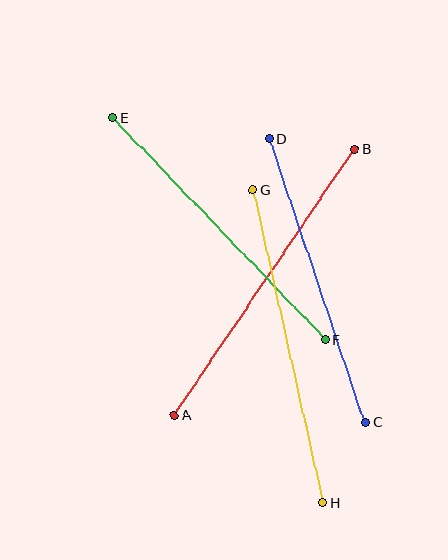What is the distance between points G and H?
The distance is approximately 320 pixels.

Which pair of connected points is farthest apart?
Points A and B are farthest apart.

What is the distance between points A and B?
The distance is approximately 321 pixels.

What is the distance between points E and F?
The distance is approximately 308 pixels.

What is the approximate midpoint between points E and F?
The midpoint is at approximately (219, 229) pixels.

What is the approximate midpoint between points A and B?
The midpoint is at approximately (264, 282) pixels.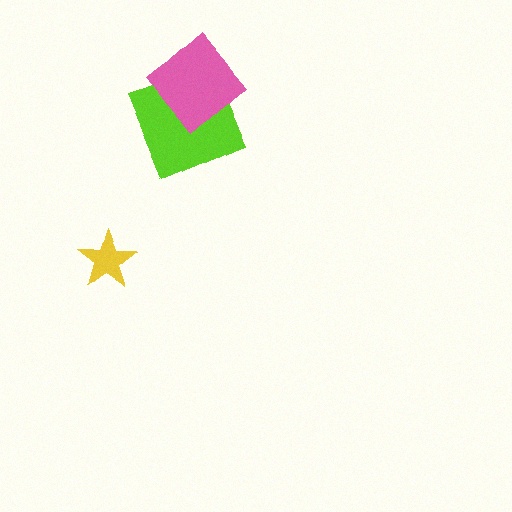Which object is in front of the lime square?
The pink diamond is in front of the lime square.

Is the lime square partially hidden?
Yes, it is partially covered by another shape.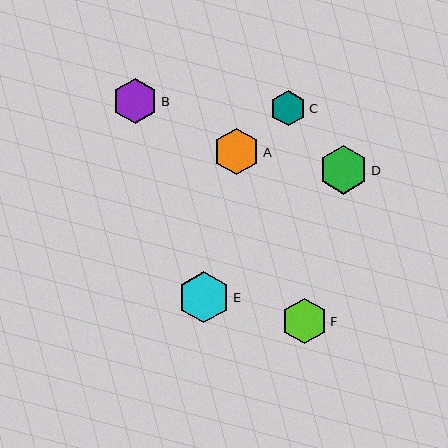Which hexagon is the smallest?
Hexagon C is the smallest with a size of approximately 35 pixels.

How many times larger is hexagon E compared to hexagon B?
Hexagon E is approximately 1.1 times the size of hexagon B.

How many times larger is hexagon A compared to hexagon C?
Hexagon A is approximately 1.3 times the size of hexagon C.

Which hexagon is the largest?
Hexagon E is the largest with a size of approximately 51 pixels.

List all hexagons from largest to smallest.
From largest to smallest: E, D, A, F, B, C.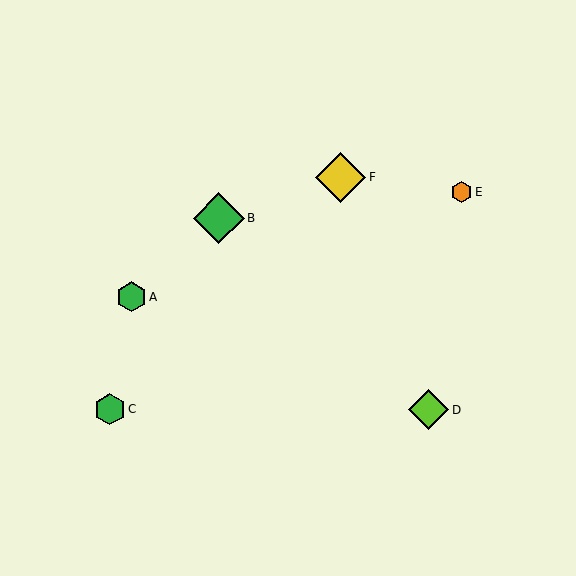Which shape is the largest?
The green diamond (labeled B) is the largest.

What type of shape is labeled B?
Shape B is a green diamond.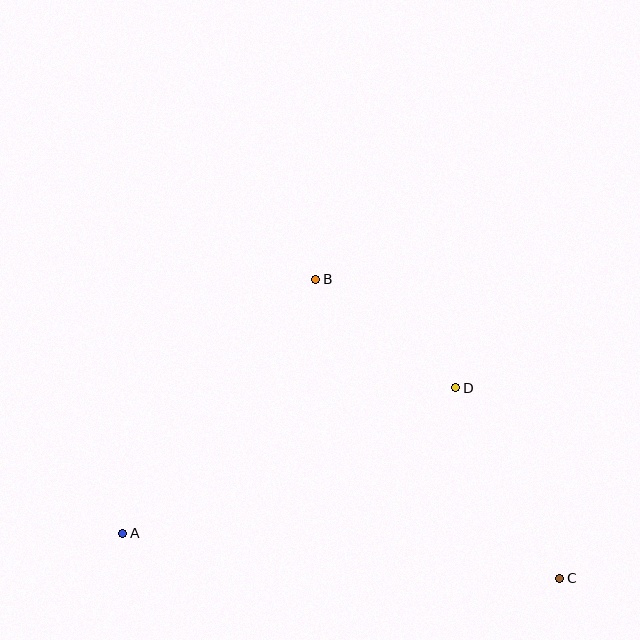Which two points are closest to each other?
Points B and D are closest to each other.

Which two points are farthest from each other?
Points A and C are farthest from each other.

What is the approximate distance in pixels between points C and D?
The distance between C and D is approximately 217 pixels.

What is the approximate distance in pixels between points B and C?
The distance between B and C is approximately 385 pixels.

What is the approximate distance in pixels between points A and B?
The distance between A and B is approximately 319 pixels.